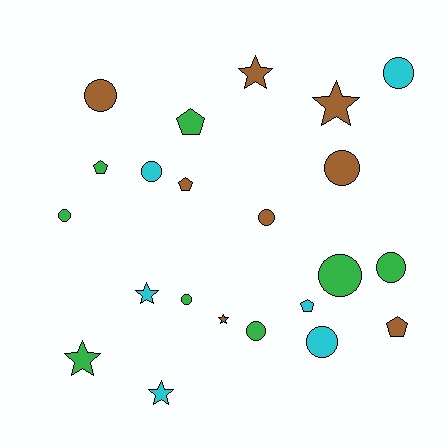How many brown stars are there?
There are 3 brown stars.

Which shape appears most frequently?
Circle, with 11 objects.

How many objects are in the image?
There are 22 objects.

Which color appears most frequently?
Brown, with 8 objects.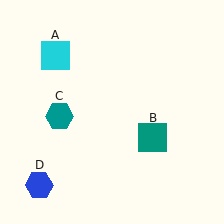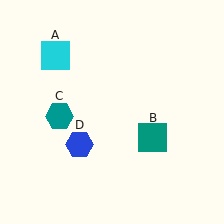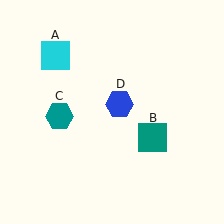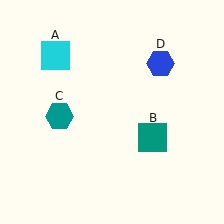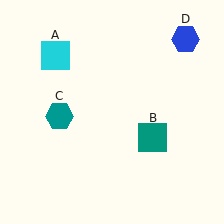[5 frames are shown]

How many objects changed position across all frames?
1 object changed position: blue hexagon (object D).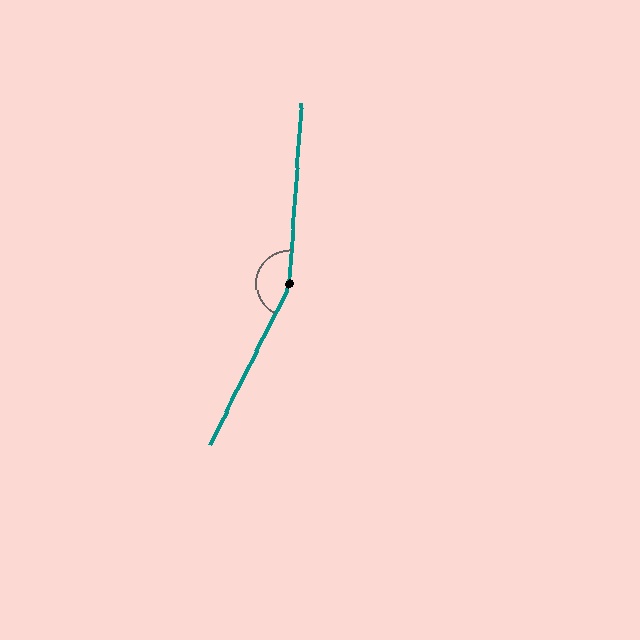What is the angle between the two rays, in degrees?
Approximately 157 degrees.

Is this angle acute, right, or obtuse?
It is obtuse.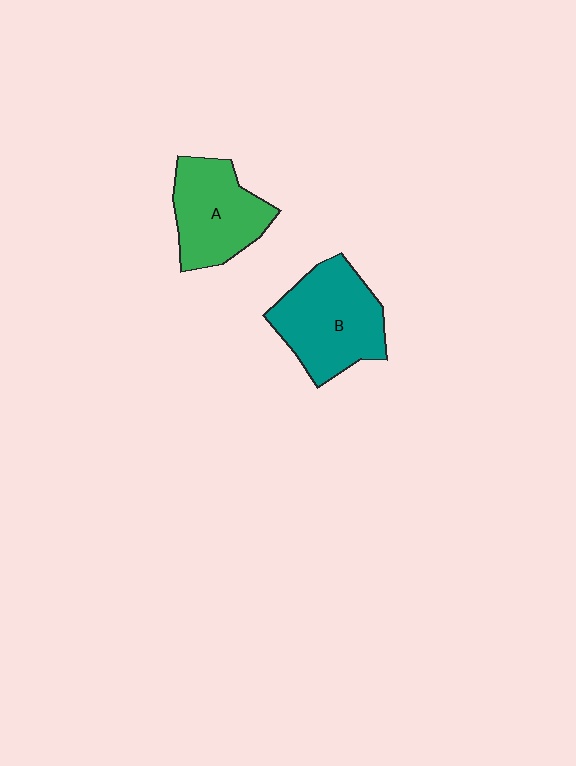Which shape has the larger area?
Shape B (teal).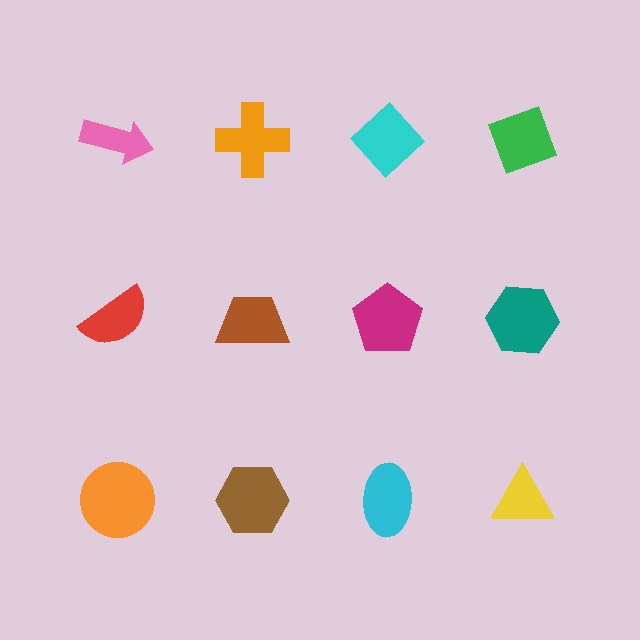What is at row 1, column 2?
An orange cross.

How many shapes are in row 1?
4 shapes.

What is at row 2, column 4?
A teal hexagon.